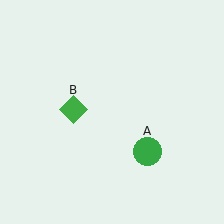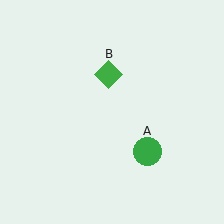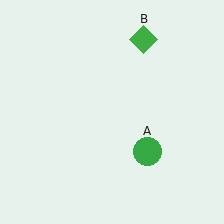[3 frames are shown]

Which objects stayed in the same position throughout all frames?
Green circle (object A) remained stationary.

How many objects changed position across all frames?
1 object changed position: green diamond (object B).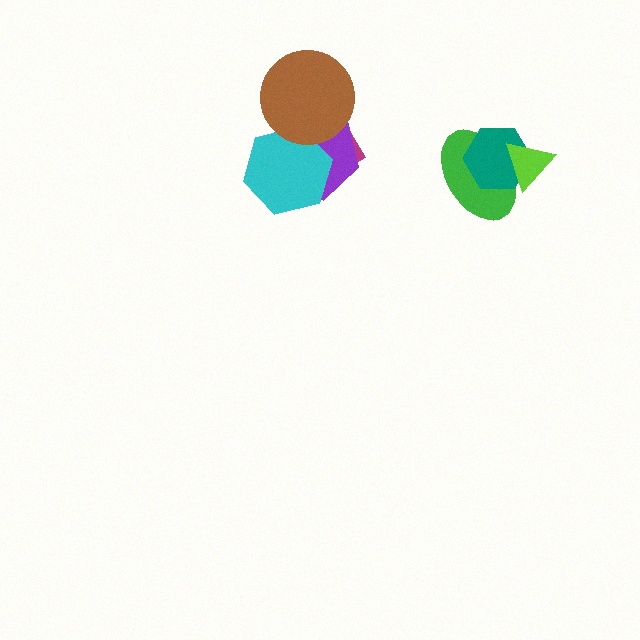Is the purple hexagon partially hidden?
Yes, it is partially covered by another shape.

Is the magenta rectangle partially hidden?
Yes, it is partially covered by another shape.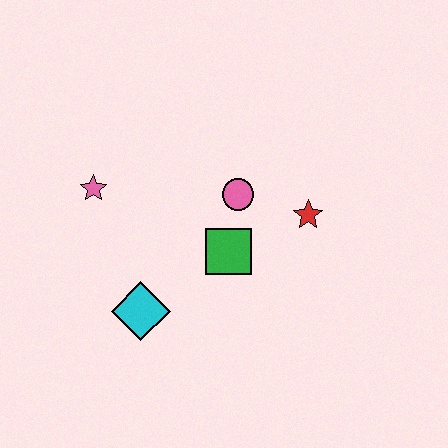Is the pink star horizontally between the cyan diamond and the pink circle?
No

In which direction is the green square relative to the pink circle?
The green square is below the pink circle.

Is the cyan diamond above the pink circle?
No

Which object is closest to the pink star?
The cyan diamond is closest to the pink star.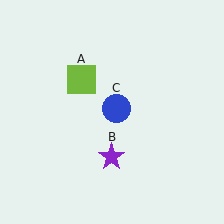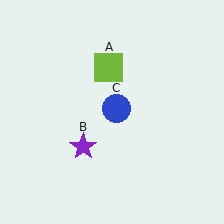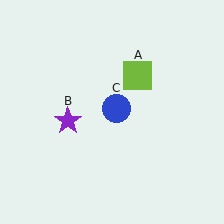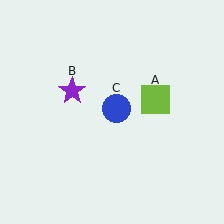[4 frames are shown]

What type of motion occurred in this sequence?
The lime square (object A), purple star (object B) rotated clockwise around the center of the scene.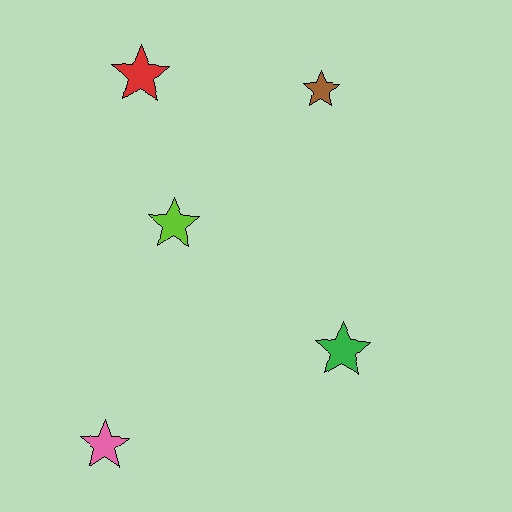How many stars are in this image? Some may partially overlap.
There are 5 stars.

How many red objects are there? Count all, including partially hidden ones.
There is 1 red object.